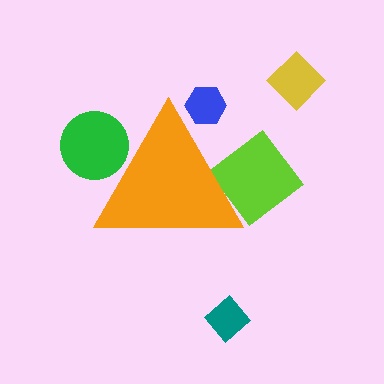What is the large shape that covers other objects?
An orange triangle.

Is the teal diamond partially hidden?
No, the teal diamond is fully visible.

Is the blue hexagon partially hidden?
Yes, the blue hexagon is partially hidden behind the orange triangle.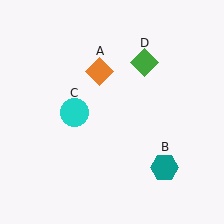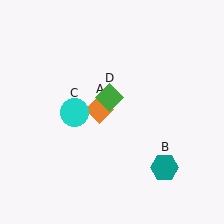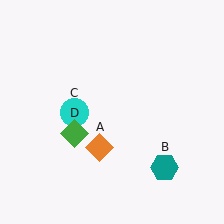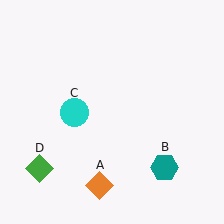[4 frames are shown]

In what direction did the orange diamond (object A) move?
The orange diamond (object A) moved down.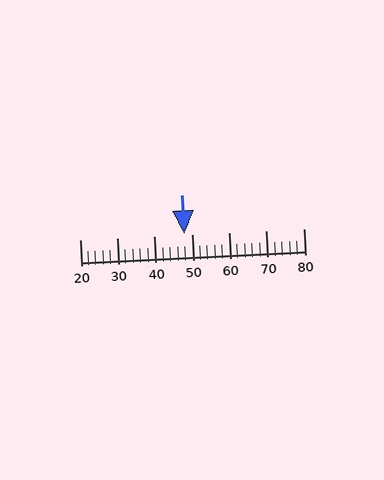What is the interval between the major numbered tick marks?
The major tick marks are spaced 10 units apart.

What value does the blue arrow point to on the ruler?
The blue arrow points to approximately 48.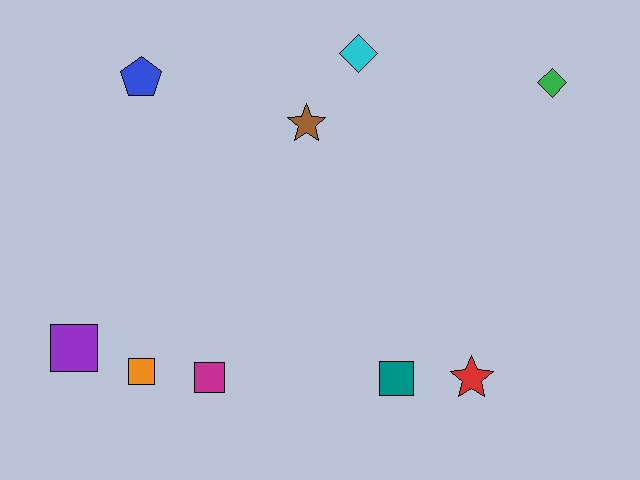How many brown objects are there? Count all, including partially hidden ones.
There is 1 brown object.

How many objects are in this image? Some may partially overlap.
There are 9 objects.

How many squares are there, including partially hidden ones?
There are 4 squares.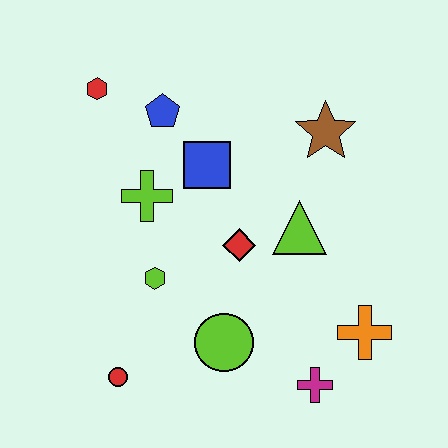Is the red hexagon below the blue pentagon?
No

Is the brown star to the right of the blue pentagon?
Yes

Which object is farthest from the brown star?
The red circle is farthest from the brown star.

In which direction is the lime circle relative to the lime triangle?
The lime circle is below the lime triangle.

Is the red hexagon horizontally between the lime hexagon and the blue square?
No